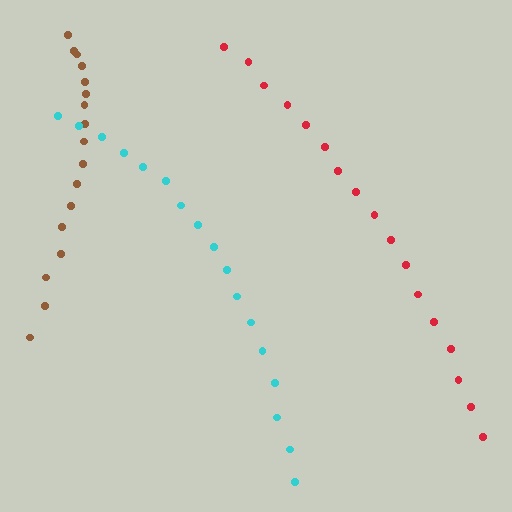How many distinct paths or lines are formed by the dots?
There are 3 distinct paths.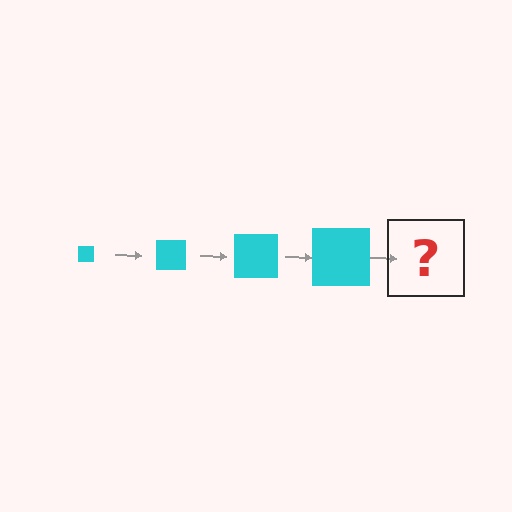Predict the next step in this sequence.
The next step is a cyan square, larger than the previous one.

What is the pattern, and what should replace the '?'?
The pattern is that the square gets progressively larger each step. The '?' should be a cyan square, larger than the previous one.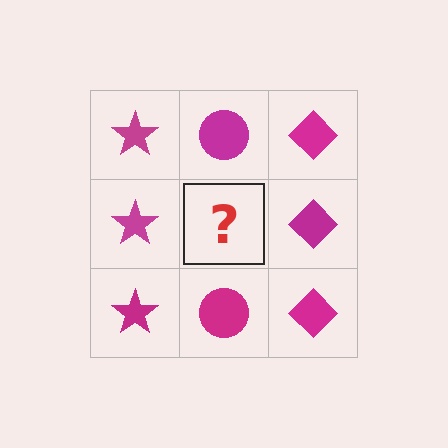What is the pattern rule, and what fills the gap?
The rule is that each column has a consistent shape. The gap should be filled with a magenta circle.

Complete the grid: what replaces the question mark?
The question mark should be replaced with a magenta circle.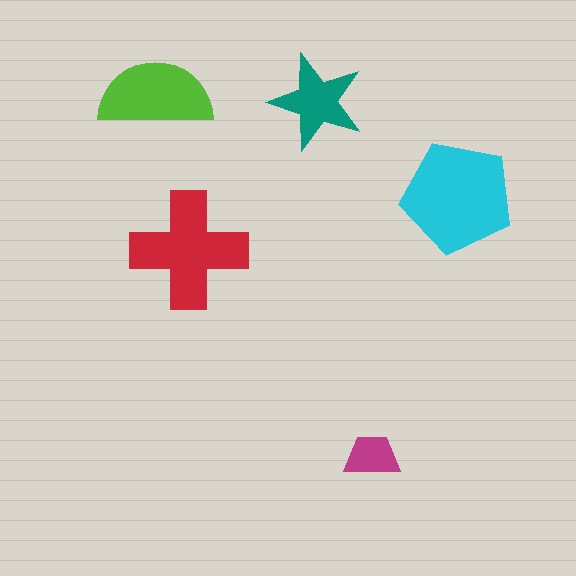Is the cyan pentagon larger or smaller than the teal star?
Larger.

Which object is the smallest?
The magenta trapezoid.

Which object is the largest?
The cyan pentagon.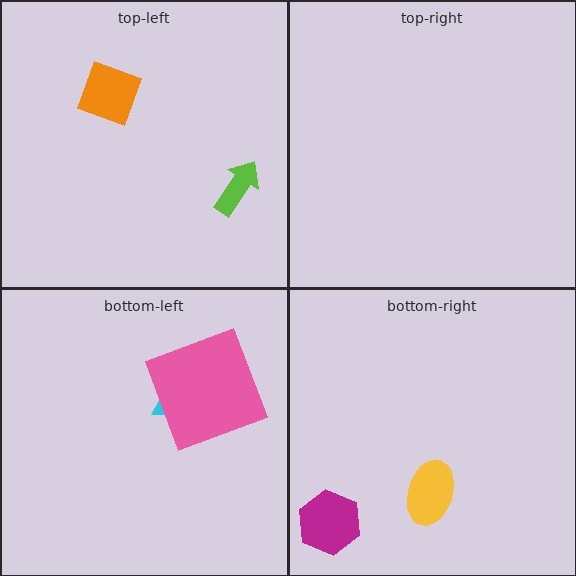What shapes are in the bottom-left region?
The cyan triangle, the pink square.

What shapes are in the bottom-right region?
The magenta hexagon, the yellow ellipse.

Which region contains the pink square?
The bottom-left region.